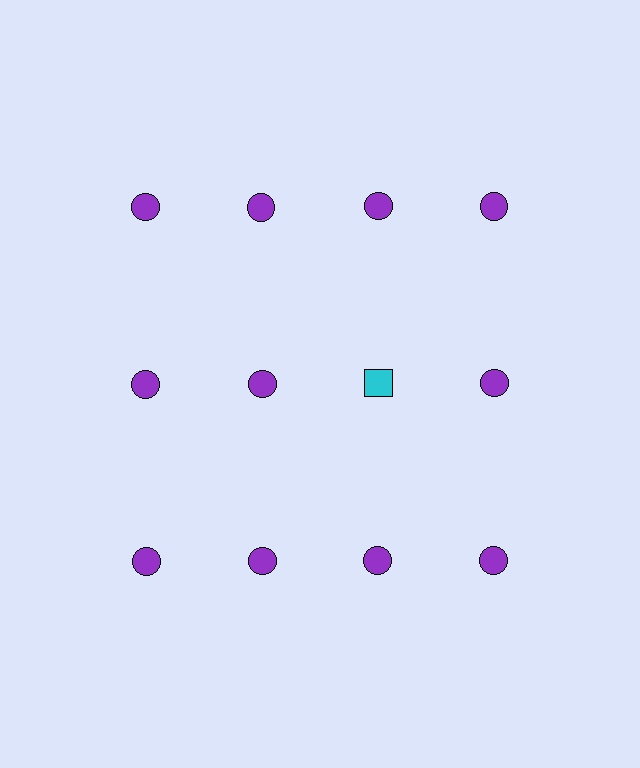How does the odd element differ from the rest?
It differs in both color (cyan instead of purple) and shape (square instead of circle).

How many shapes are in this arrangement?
There are 12 shapes arranged in a grid pattern.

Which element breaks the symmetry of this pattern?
The cyan square in the second row, center column breaks the symmetry. All other shapes are purple circles.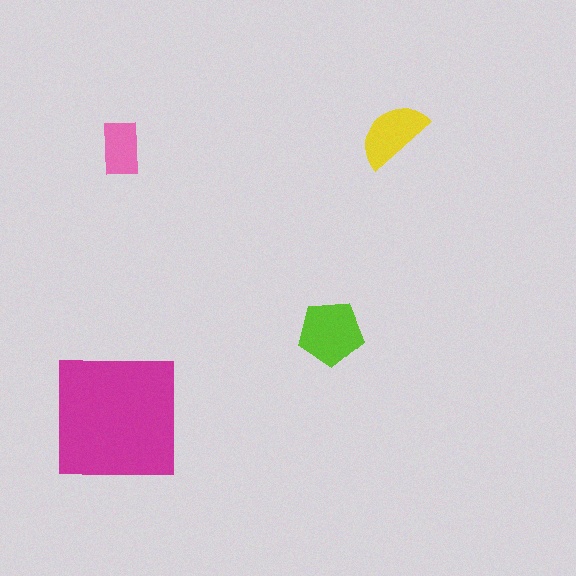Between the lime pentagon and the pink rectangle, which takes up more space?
The lime pentagon.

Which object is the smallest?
The pink rectangle.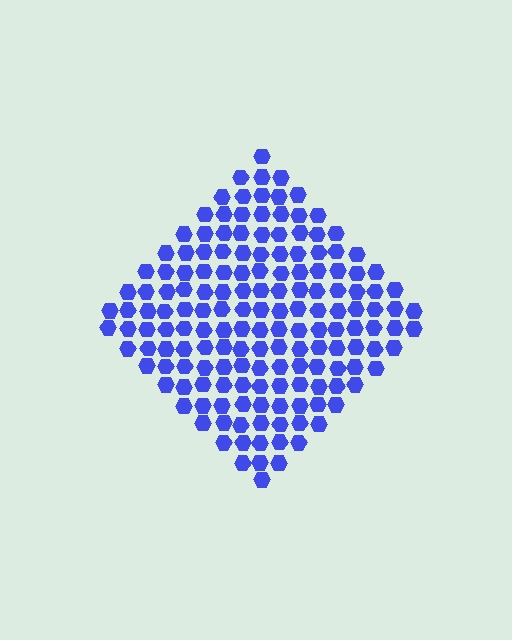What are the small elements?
The small elements are hexagons.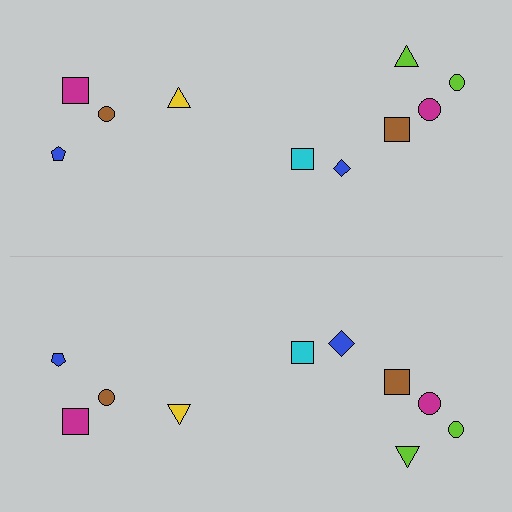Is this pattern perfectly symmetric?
No, the pattern is not perfectly symmetric. The blue diamond on the bottom side has a different size than its mirror counterpart.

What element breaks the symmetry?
The blue diamond on the bottom side has a different size than its mirror counterpart.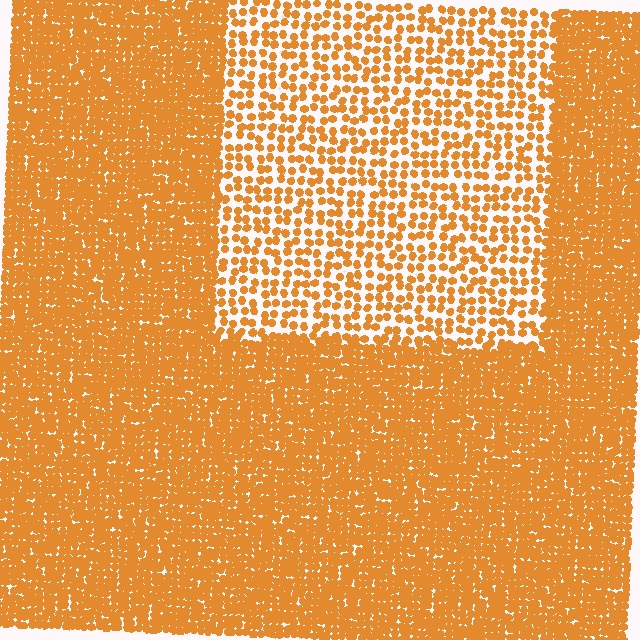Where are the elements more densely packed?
The elements are more densely packed outside the rectangle boundary.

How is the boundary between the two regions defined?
The boundary is defined by a change in element density (approximately 2.4x ratio). All elements are the same color, size, and shape.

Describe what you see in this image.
The image contains small orange elements arranged at two different densities. A rectangle-shaped region is visible where the elements are less densely packed than the surrounding area.